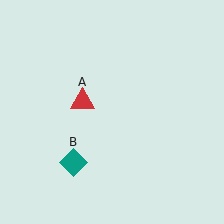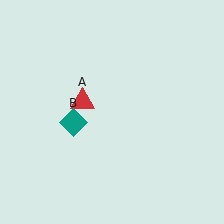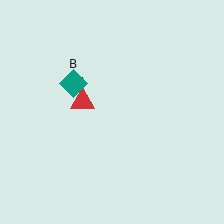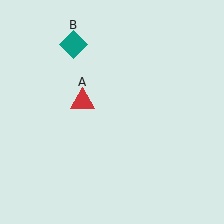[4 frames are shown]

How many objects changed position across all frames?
1 object changed position: teal diamond (object B).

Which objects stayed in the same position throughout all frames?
Red triangle (object A) remained stationary.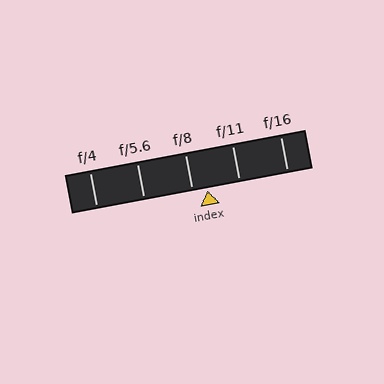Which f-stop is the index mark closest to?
The index mark is closest to f/8.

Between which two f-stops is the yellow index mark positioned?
The index mark is between f/8 and f/11.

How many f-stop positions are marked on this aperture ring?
There are 5 f-stop positions marked.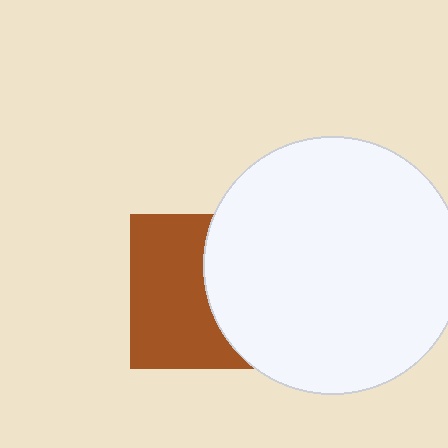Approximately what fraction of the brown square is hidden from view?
Roughly 45% of the brown square is hidden behind the white circle.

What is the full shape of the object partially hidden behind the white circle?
The partially hidden object is a brown square.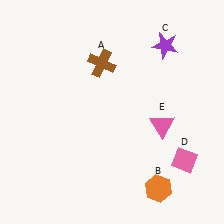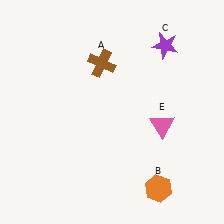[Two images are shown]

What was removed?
The pink diamond (D) was removed in Image 2.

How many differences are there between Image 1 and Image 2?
There is 1 difference between the two images.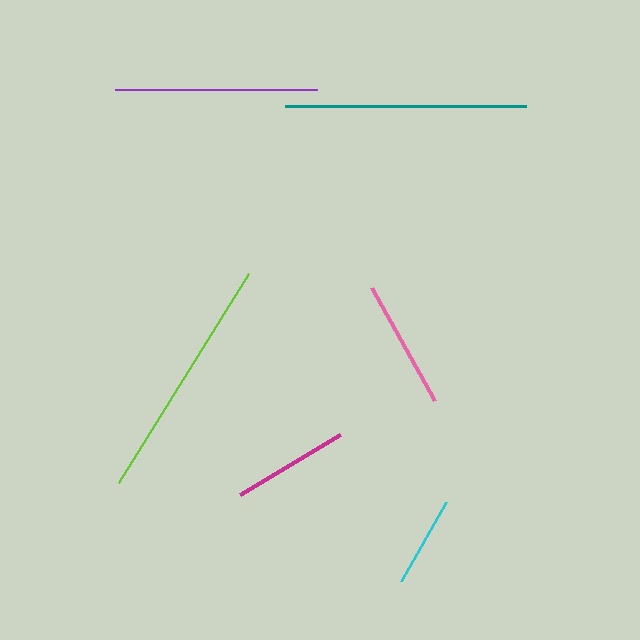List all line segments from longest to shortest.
From longest to shortest: lime, teal, purple, pink, magenta, cyan.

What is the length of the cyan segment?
The cyan segment is approximately 91 pixels long.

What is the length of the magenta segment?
The magenta segment is approximately 116 pixels long.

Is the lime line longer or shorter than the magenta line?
The lime line is longer than the magenta line.